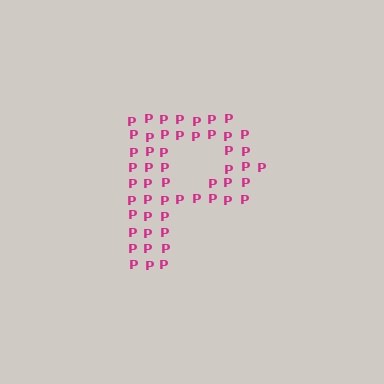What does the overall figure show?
The overall figure shows the letter P.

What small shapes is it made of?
It is made of small letter P's.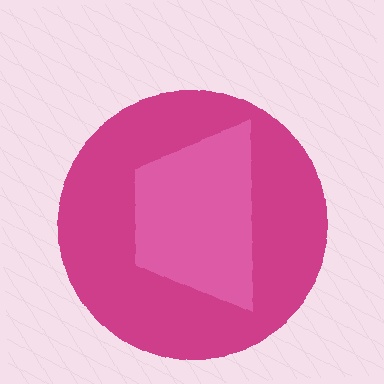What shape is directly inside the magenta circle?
The pink trapezoid.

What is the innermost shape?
The pink trapezoid.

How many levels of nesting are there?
2.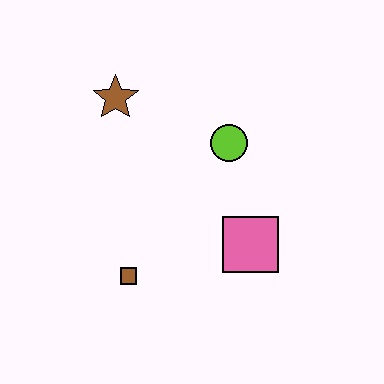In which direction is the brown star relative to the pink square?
The brown star is above the pink square.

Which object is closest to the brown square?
The pink square is closest to the brown square.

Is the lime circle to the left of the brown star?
No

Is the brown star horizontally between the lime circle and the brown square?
No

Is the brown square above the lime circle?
No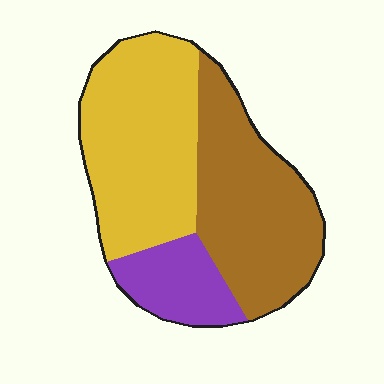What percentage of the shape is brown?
Brown covers roughly 40% of the shape.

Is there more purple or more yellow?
Yellow.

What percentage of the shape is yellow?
Yellow covers about 45% of the shape.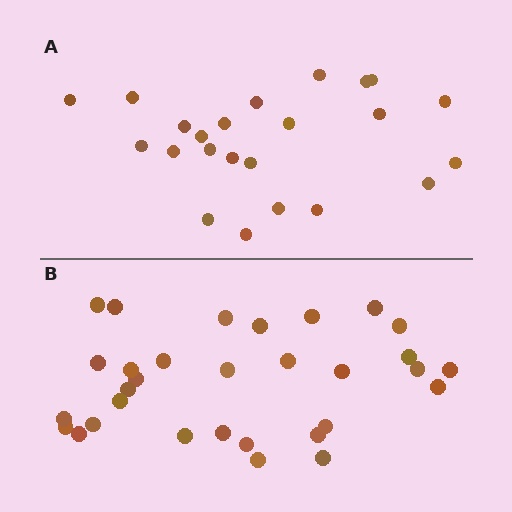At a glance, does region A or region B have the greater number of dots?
Region B (the bottom region) has more dots.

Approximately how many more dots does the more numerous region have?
Region B has roughly 8 or so more dots than region A.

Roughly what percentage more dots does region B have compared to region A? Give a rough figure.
About 35% more.